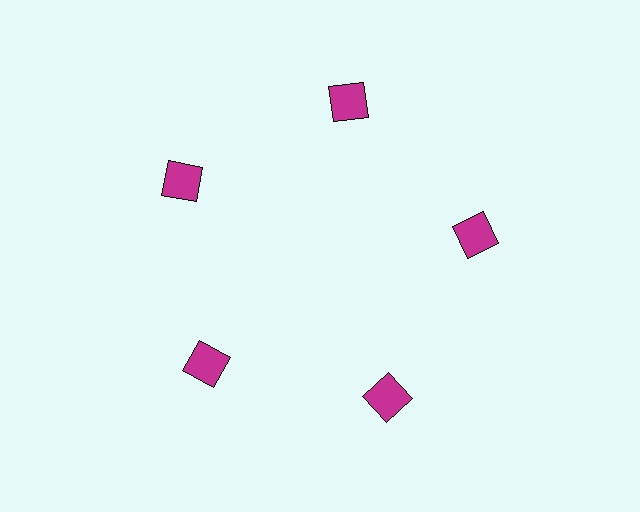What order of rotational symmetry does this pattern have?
This pattern has 5-fold rotational symmetry.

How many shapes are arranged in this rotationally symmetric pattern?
There are 5 shapes, arranged in 5 groups of 1.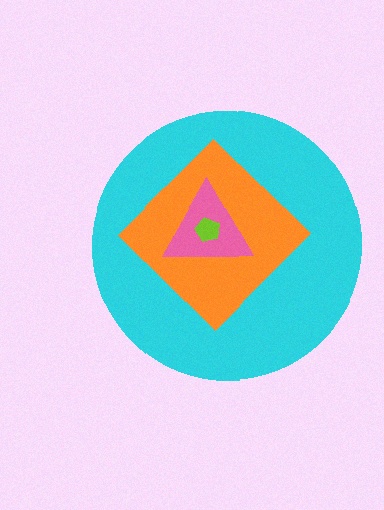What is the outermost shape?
The cyan circle.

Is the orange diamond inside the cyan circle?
Yes.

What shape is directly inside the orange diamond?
The pink triangle.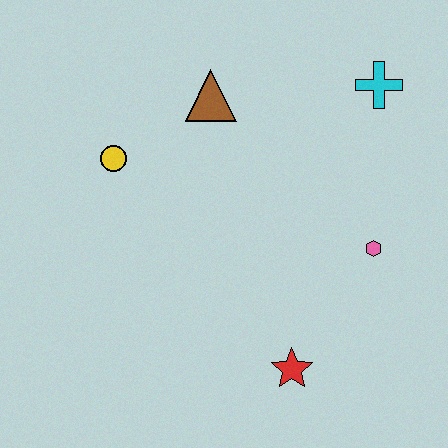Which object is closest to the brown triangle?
The yellow circle is closest to the brown triangle.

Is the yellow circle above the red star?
Yes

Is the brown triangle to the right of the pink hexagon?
No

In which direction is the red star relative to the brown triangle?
The red star is below the brown triangle.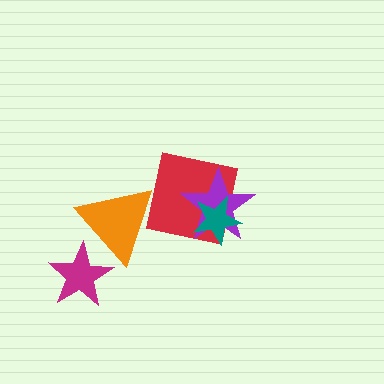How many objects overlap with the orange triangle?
1 object overlaps with the orange triangle.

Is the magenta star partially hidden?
Yes, it is partially covered by another shape.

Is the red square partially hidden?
Yes, it is partially covered by another shape.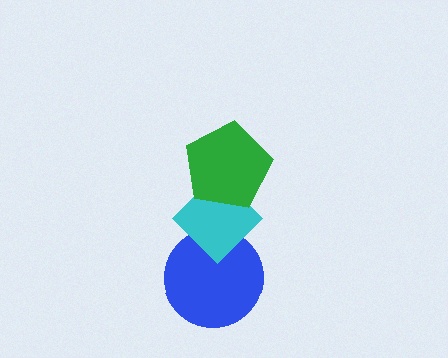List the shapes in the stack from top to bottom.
From top to bottom: the green pentagon, the cyan diamond, the blue circle.